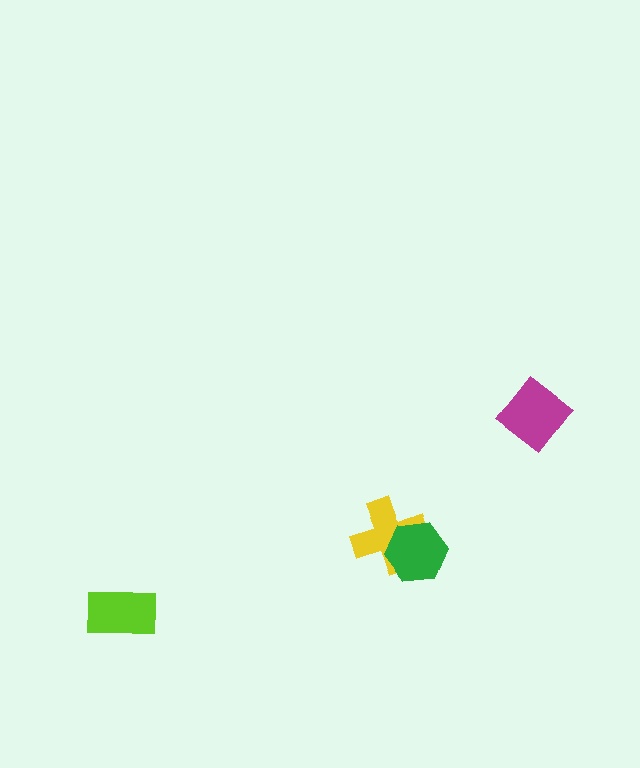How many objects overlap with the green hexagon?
1 object overlaps with the green hexagon.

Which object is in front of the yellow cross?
The green hexagon is in front of the yellow cross.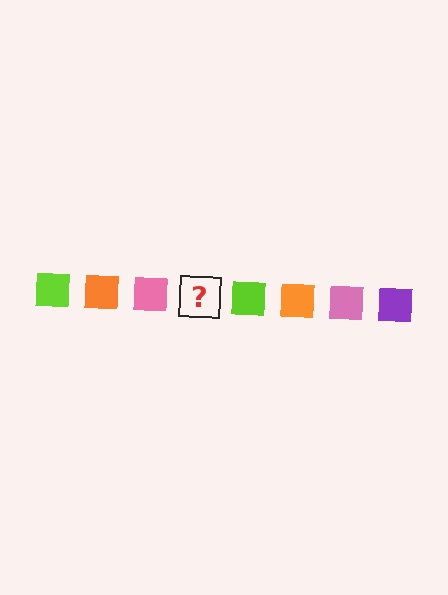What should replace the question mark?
The question mark should be replaced with a purple square.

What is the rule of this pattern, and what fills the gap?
The rule is that the pattern cycles through lime, orange, pink, purple squares. The gap should be filled with a purple square.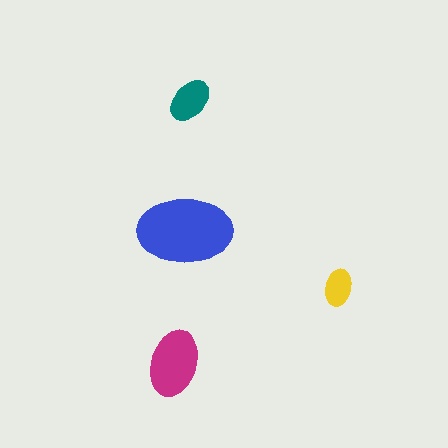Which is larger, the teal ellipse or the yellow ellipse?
The teal one.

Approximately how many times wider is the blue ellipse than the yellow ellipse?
About 2.5 times wider.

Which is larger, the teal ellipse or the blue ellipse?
The blue one.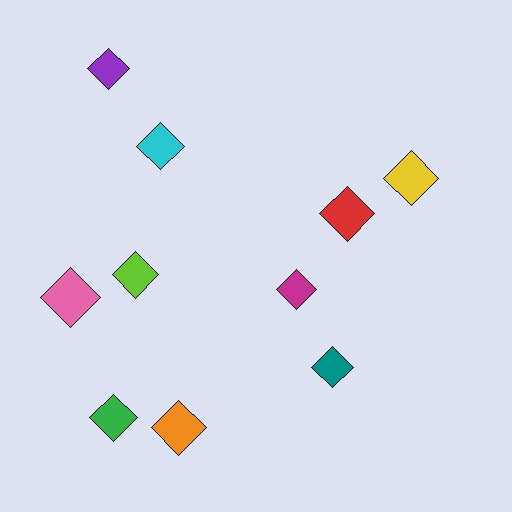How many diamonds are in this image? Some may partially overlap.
There are 10 diamonds.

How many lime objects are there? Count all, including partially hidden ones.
There is 1 lime object.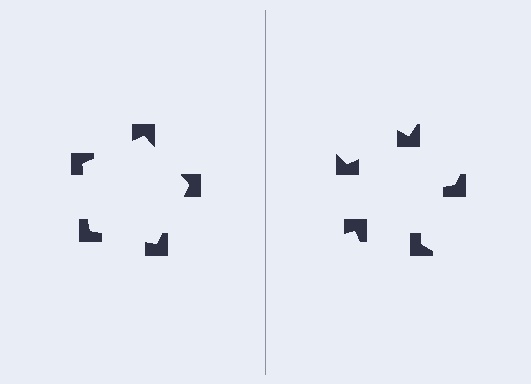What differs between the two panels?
The notched squares are positioned identically on both sides; only the wedge orientations differ. On the left they align to a pentagon; on the right they are misaligned.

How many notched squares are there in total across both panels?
10 — 5 on each side.